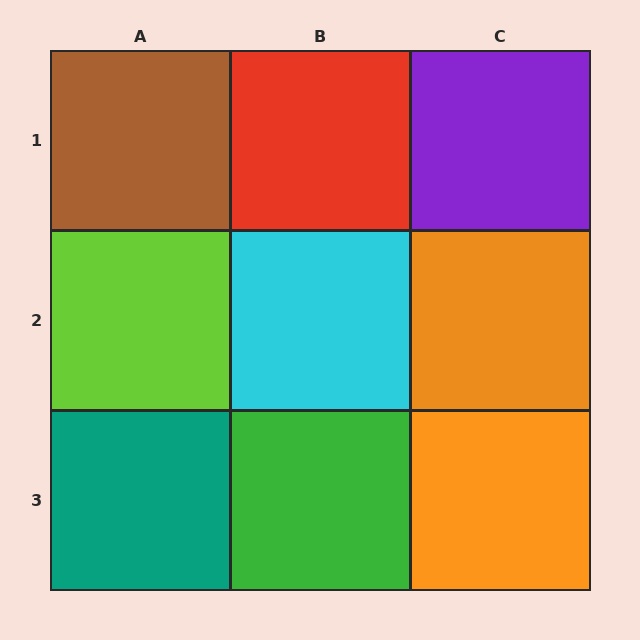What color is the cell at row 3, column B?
Green.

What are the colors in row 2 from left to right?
Lime, cyan, orange.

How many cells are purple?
1 cell is purple.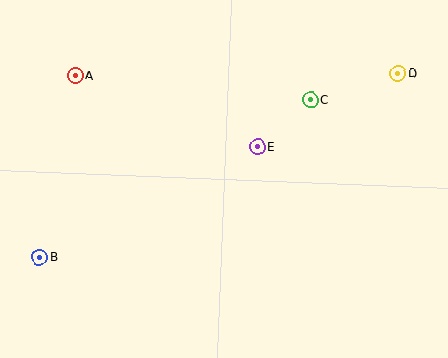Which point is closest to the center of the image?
Point E at (257, 147) is closest to the center.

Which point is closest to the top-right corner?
Point D is closest to the top-right corner.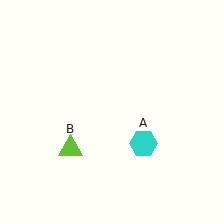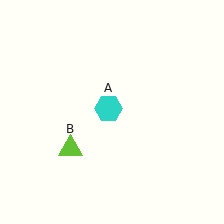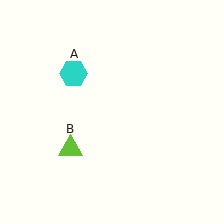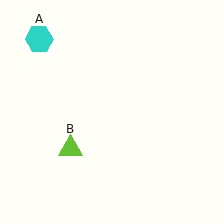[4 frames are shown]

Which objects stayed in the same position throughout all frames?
Lime triangle (object B) remained stationary.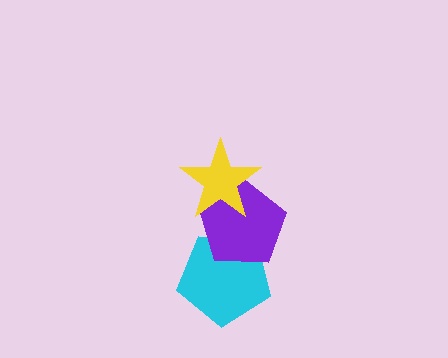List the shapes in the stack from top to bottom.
From top to bottom: the yellow star, the purple pentagon, the cyan pentagon.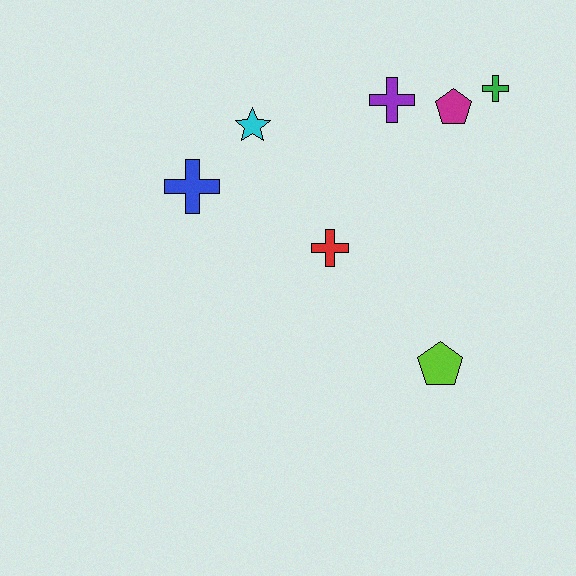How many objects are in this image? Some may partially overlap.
There are 7 objects.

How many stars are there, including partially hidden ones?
There is 1 star.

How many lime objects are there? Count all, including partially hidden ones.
There is 1 lime object.